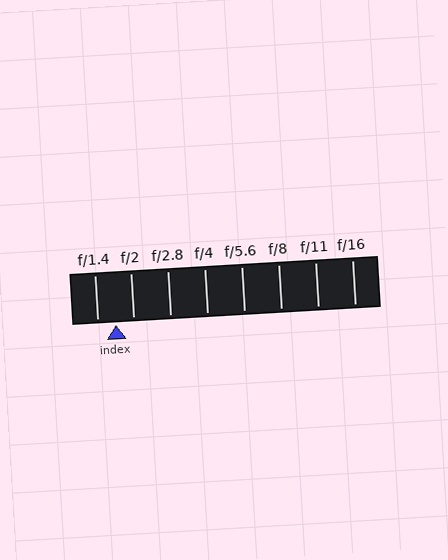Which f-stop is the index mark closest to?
The index mark is closest to f/2.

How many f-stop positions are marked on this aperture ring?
There are 8 f-stop positions marked.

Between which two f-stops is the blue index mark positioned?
The index mark is between f/1.4 and f/2.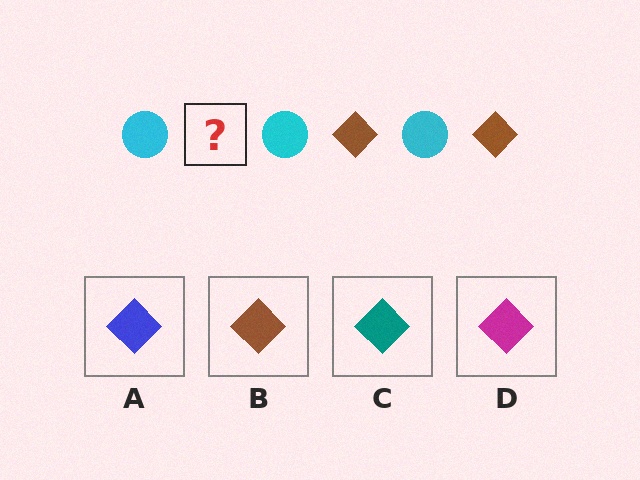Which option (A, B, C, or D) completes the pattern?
B.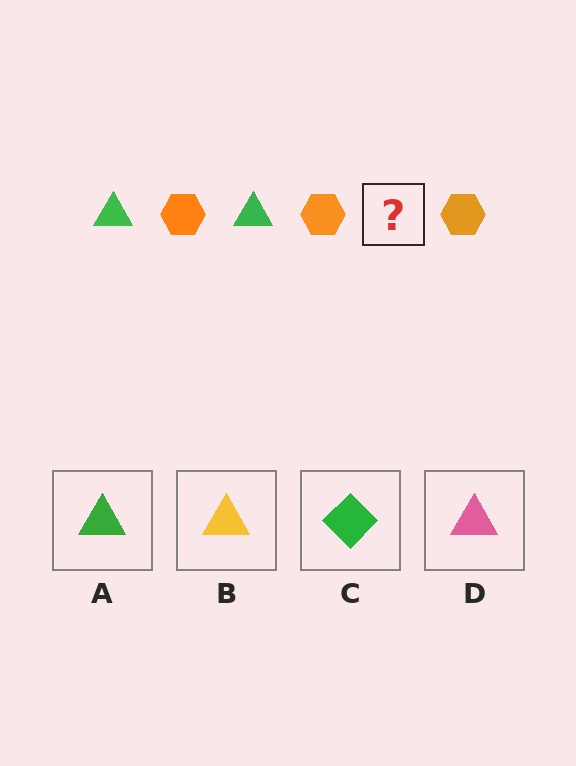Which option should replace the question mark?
Option A.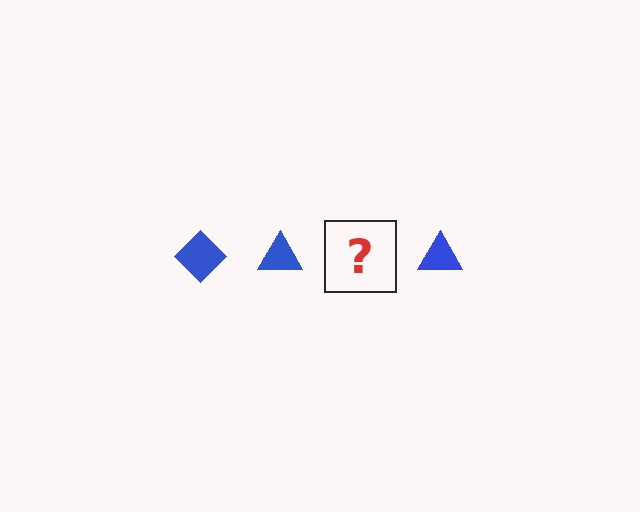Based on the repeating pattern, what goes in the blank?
The blank should be a blue diamond.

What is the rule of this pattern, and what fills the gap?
The rule is that the pattern cycles through diamond, triangle shapes in blue. The gap should be filled with a blue diamond.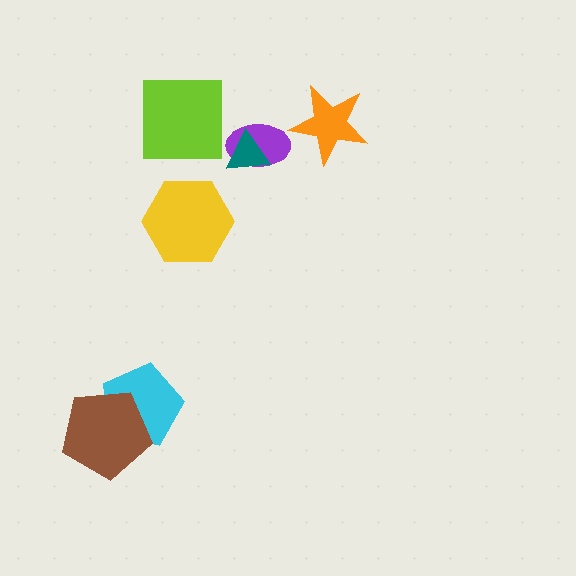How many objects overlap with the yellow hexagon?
0 objects overlap with the yellow hexagon.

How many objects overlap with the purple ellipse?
1 object overlaps with the purple ellipse.